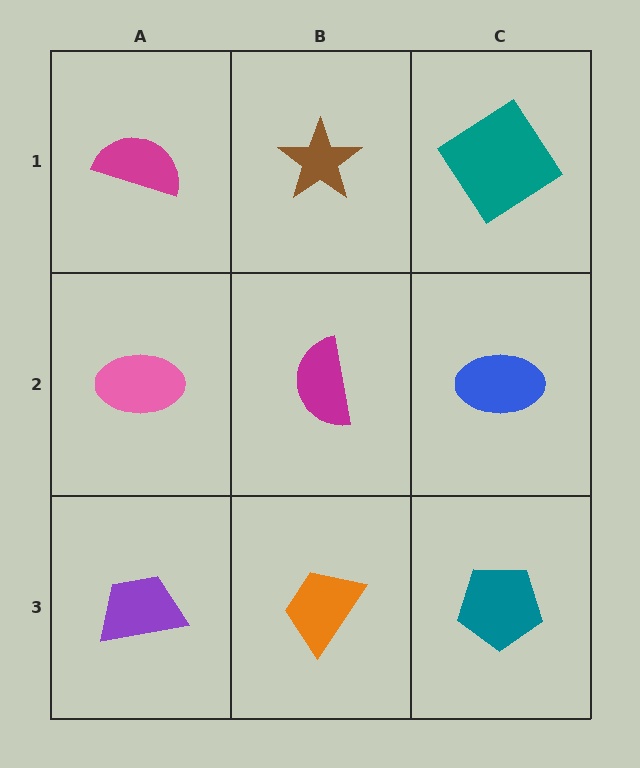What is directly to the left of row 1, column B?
A magenta semicircle.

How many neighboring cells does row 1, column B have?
3.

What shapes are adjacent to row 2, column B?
A brown star (row 1, column B), an orange trapezoid (row 3, column B), a pink ellipse (row 2, column A), a blue ellipse (row 2, column C).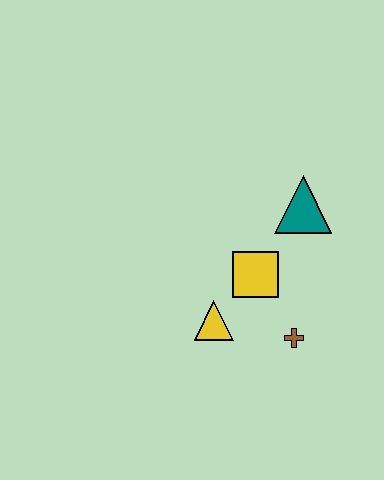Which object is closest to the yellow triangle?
The yellow square is closest to the yellow triangle.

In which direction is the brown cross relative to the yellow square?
The brown cross is below the yellow square.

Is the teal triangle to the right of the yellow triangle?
Yes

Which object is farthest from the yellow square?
The teal triangle is farthest from the yellow square.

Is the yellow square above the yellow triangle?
Yes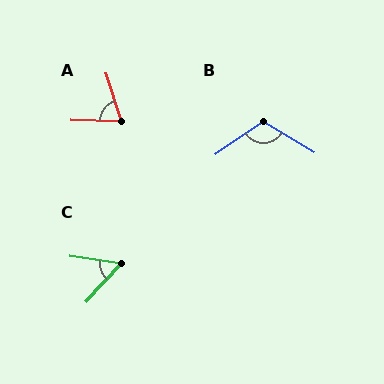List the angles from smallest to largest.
C (56°), A (70°), B (115°).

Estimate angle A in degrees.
Approximately 70 degrees.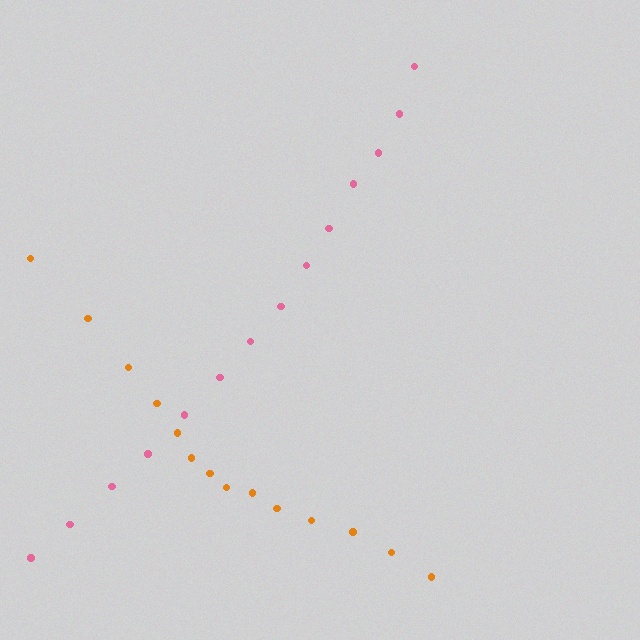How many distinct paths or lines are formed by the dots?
There are 2 distinct paths.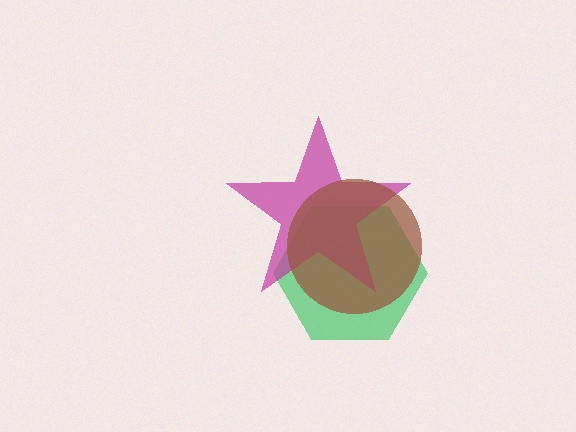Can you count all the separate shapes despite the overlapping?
Yes, there are 3 separate shapes.